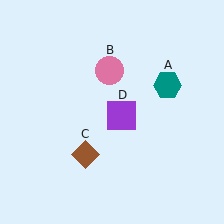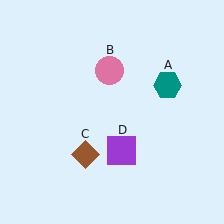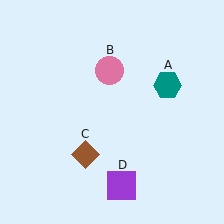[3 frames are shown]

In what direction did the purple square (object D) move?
The purple square (object D) moved down.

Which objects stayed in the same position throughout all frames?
Teal hexagon (object A) and pink circle (object B) and brown diamond (object C) remained stationary.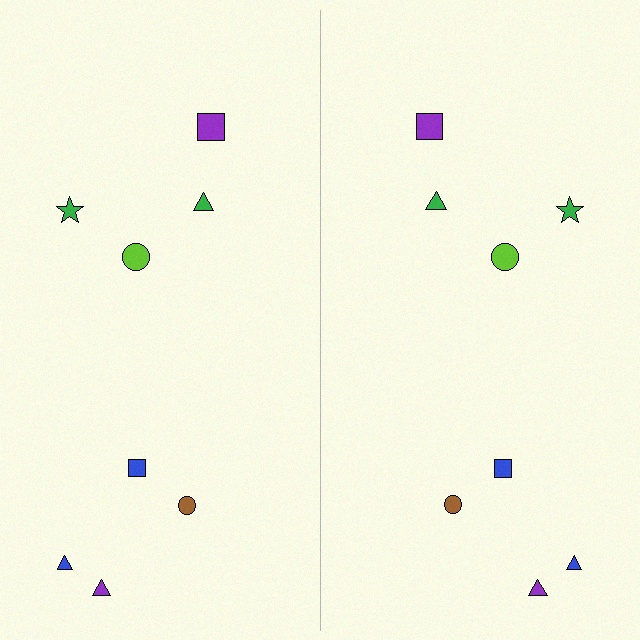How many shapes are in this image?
There are 16 shapes in this image.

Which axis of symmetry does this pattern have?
The pattern has a vertical axis of symmetry running through the center of the image.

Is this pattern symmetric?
Yes, this pattern has bilateral (reflection) symmetry.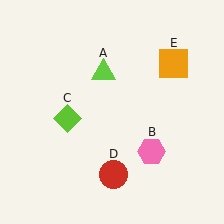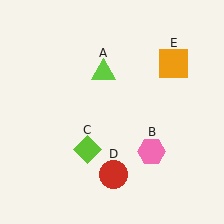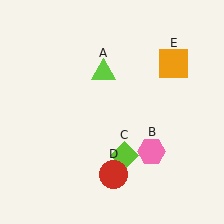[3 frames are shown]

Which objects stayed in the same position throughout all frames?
Lime triangle (object A) and pink hexagon (object B) and red circle (object D) and orange square (object E) remained stationary.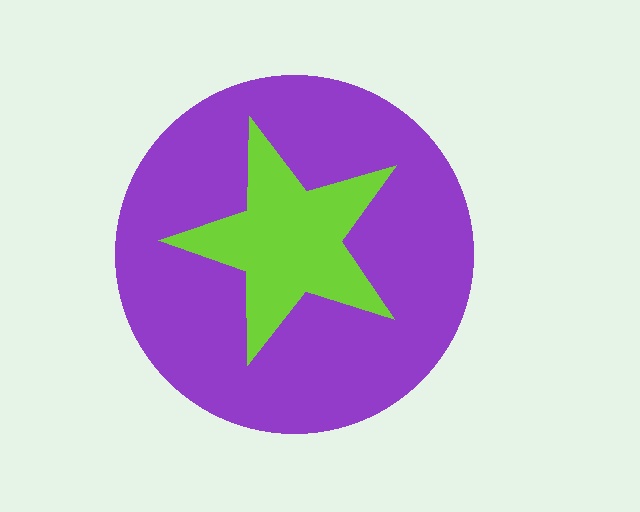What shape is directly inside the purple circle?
The lime star.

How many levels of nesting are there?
2.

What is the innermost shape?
The lime star.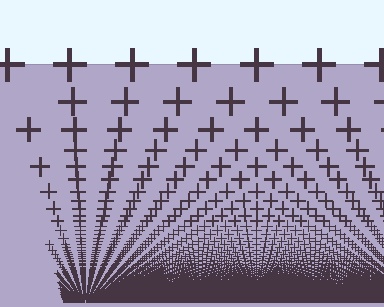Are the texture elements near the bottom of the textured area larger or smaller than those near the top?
Smaller. The gradient is inverted — elements near the bottom are smaller and denser.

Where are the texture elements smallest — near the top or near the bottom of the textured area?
Near the bottom.